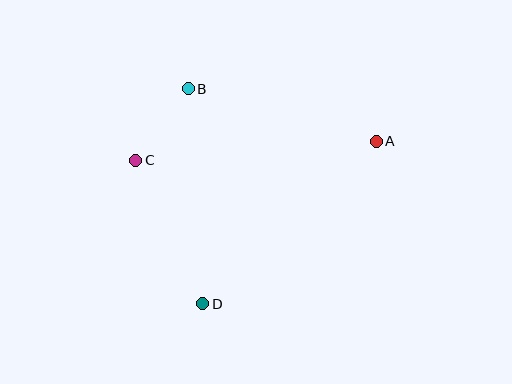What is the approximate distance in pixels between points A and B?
The distance between A and B is approximately 195 pixels.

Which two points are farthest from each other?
Points A and C are farthest from each other.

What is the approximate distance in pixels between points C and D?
The distance between C and D is approximately 159 pixels.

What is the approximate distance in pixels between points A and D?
The distance between A and D is approximately 238 pixels.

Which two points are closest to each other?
Points B and C are closest to each other.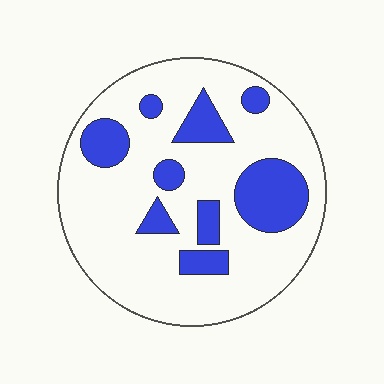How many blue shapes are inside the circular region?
9.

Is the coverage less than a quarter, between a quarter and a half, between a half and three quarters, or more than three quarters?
Less than a quarter.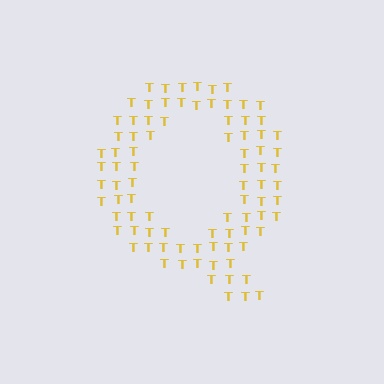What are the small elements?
The small elements are letter T's.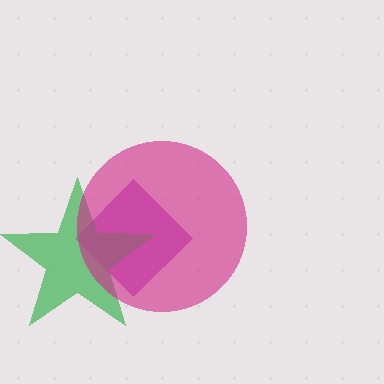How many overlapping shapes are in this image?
There are 3 overlapping shapes in the image.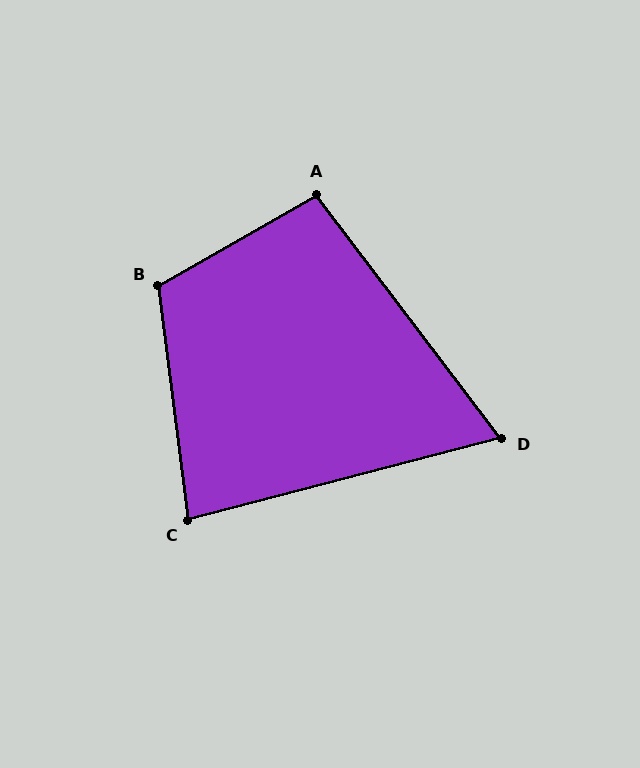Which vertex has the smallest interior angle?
D, at approximately 67 degrees.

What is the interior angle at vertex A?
Approximately 97 degrees (obtuse).